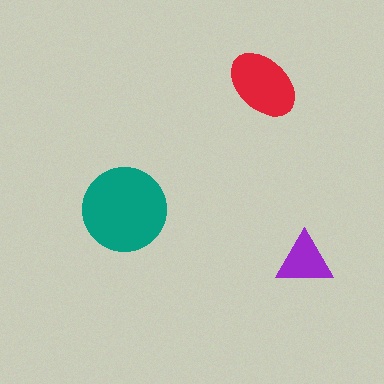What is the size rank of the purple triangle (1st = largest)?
3rd.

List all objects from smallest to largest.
The purple triangle, the red ellipse, the teal circle.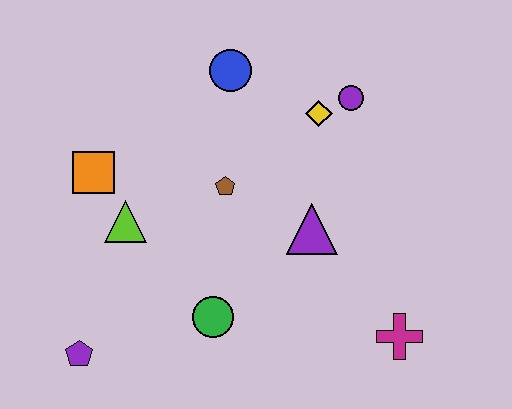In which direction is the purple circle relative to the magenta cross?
The purple circle is above the magenta cross.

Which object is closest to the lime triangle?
The orange square is closest to the lime triangle.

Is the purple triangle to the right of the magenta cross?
No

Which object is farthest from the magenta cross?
The orange square is farthest from the magenta cross.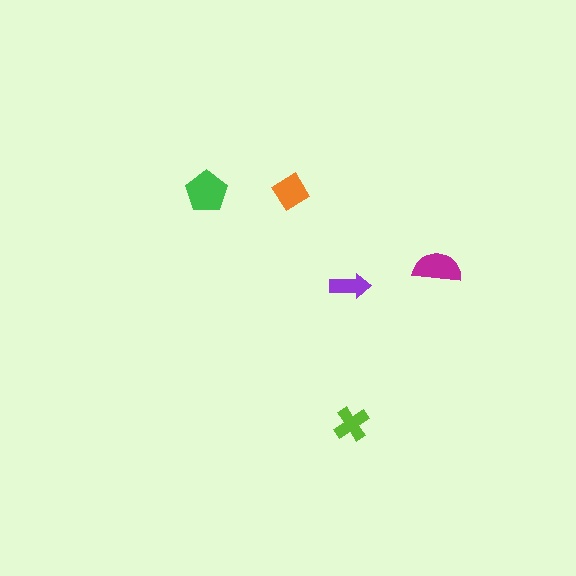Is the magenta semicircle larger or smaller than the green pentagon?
Smaller.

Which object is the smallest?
The purple arrow.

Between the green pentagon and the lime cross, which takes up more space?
The green pentagon.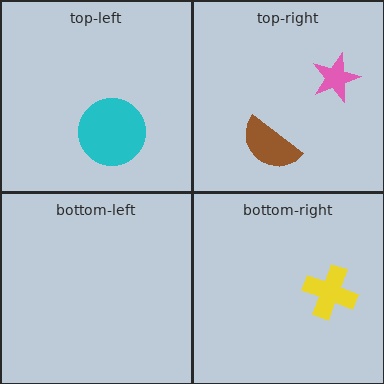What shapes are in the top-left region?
The cyan circle.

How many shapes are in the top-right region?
2.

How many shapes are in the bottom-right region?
1.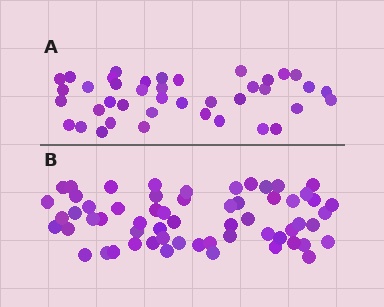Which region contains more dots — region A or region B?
Region B (the bottom region) has more dots.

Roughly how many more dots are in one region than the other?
Region B has approximately 20 more dots than region A.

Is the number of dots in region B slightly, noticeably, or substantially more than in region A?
Region B has substantially more. The ratio is roughly 1.5 to 1.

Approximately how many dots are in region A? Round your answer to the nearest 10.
About 40 dots.